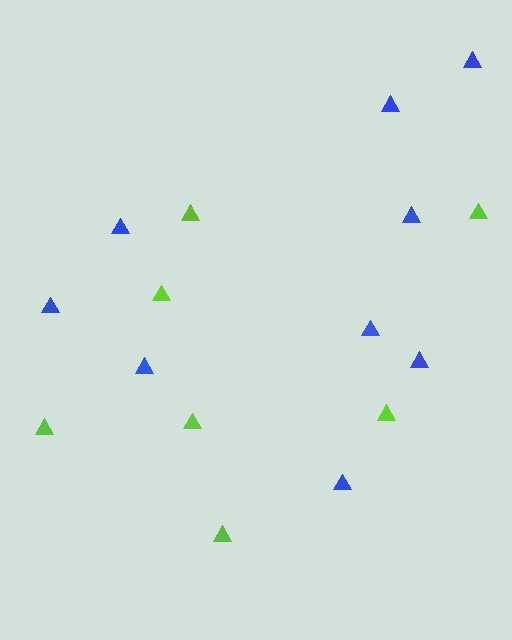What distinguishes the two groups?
There are 2 groups: one group of lime triangles (7) and one group of blue triangles (9).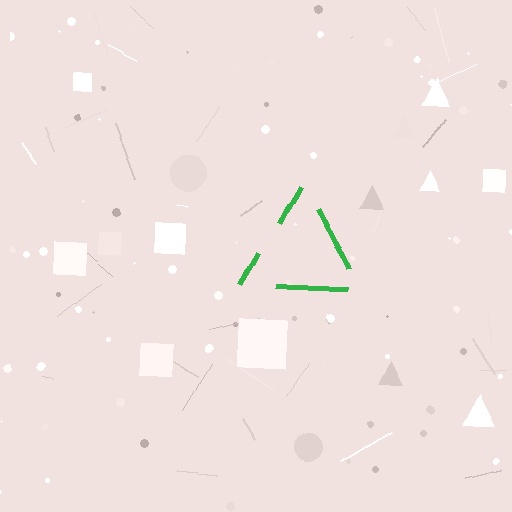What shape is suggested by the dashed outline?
The dashed outline suggests a triangle.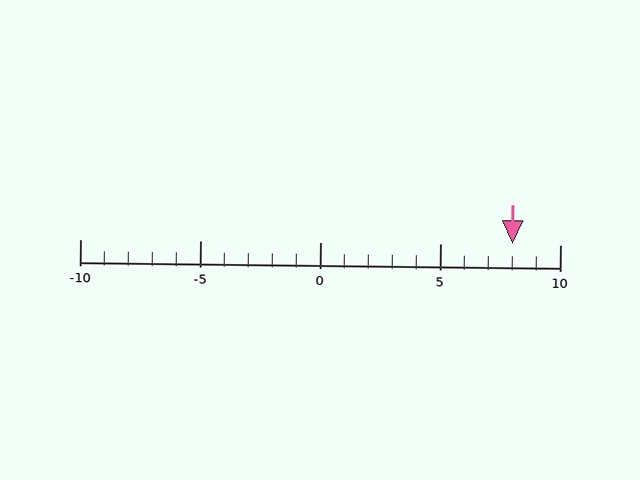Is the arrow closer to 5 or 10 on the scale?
The arrow is closer to 10.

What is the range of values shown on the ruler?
The ruler shows values from -10 to 10.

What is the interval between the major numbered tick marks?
The major tick marks are spaced 5 units apart.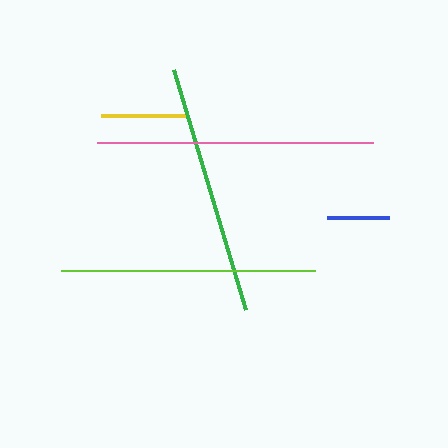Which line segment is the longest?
The pink line is the longest at approximately 276 pixels.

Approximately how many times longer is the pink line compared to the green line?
The pink line is approximately 1.1 times the length of the green line.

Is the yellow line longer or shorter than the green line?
The green line is longer than the yellow line.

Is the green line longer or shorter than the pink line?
The pink line is longer than the green line.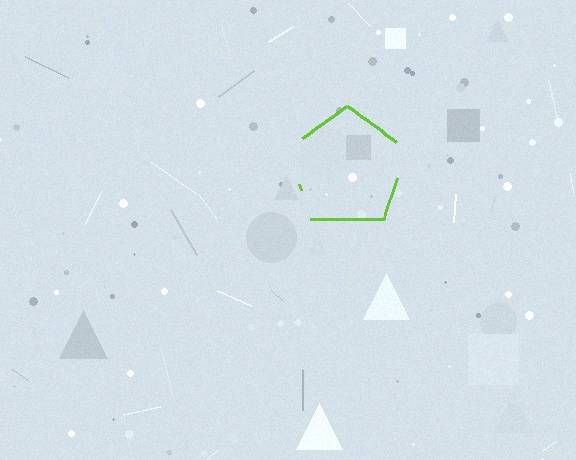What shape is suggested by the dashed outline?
The dashed outline suggests a pentagon.